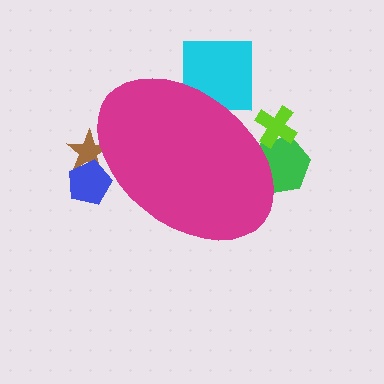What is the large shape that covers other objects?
A magenta ellipse.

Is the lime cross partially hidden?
Yes, the lime cross is partially hidden behind the magenta ellipse.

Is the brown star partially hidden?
Yes, the brown star is partially hidden behind the magenta ellipse.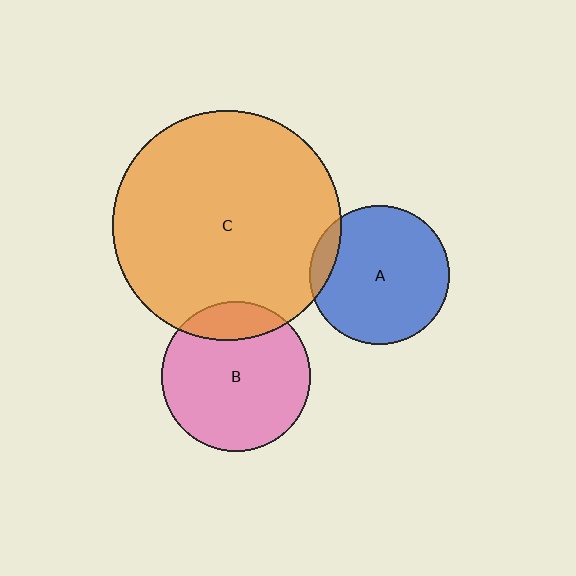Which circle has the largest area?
Circle C (orange).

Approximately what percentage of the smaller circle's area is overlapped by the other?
Approximately 15%.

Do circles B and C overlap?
Yes.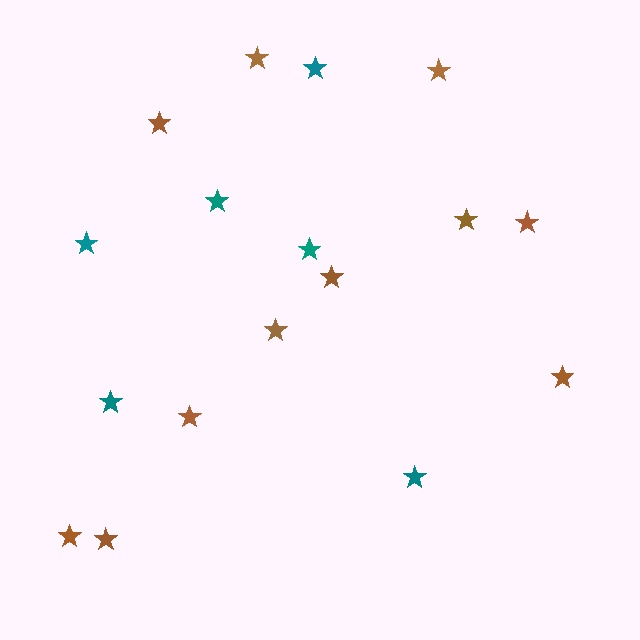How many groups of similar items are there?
There are 2 groups: one group of brown stars (11) and one group of teal stars (6).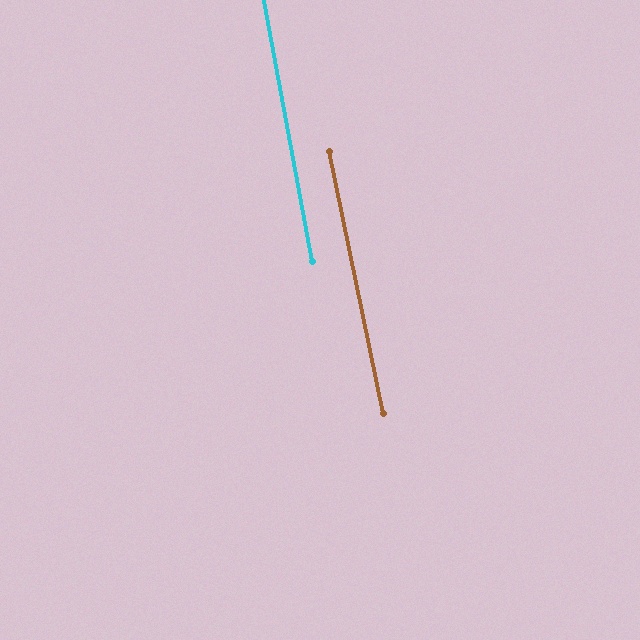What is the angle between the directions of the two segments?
Approximately 1 degree.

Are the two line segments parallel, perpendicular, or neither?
Parallel — their directions differ by only 1.3°.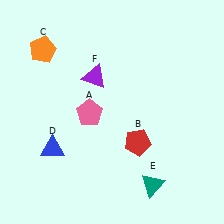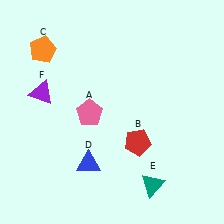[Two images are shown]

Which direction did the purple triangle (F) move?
The purple triangle (F) moved left.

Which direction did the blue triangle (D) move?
The blue triangle (D) moved right.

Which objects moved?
The objects that moved are: the blue triangle (D), the purple triangle (F).